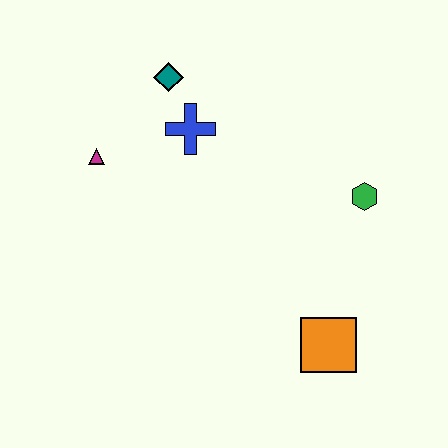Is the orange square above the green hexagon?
No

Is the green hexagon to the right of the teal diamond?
Yes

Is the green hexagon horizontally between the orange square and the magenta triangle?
No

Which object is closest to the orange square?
The green hexagon is closest to the orange square.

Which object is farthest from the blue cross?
The orange square is farthest from the blue cross.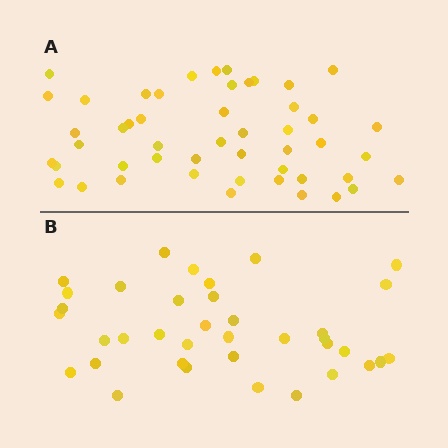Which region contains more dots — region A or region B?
Region A (the top region) has more dots.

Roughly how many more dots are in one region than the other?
Region A has roughly 12 or so more dots than region B.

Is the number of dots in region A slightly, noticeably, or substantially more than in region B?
Region A has noticeably more, but not dramatically so. The ratio is roughly 1.3 to 1.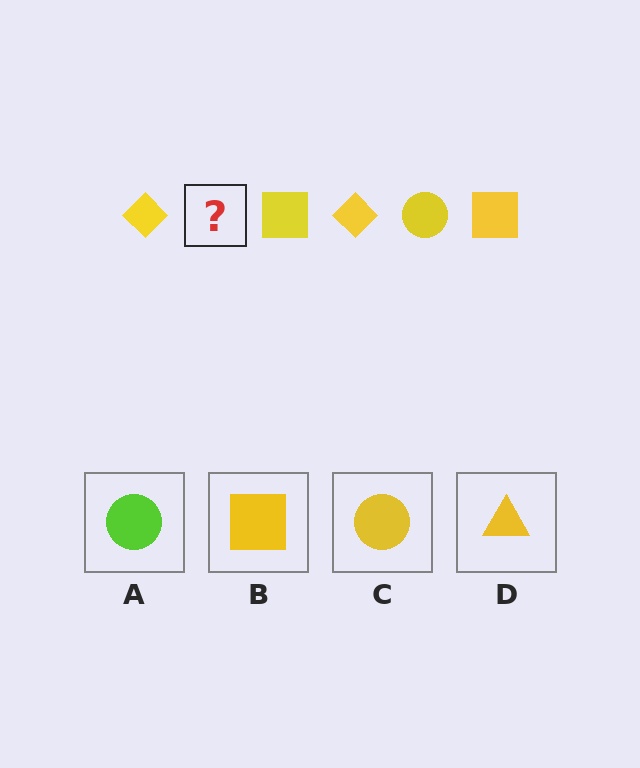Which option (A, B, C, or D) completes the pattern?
C.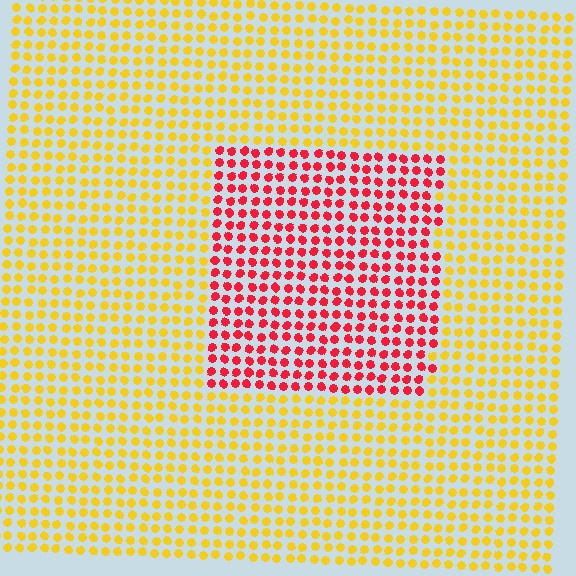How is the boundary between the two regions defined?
The boundary is defined purely by a slight shift in hue (about 58 degrees). Spacing, size, and orientation are identical on both sides.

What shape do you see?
I see a rectangle.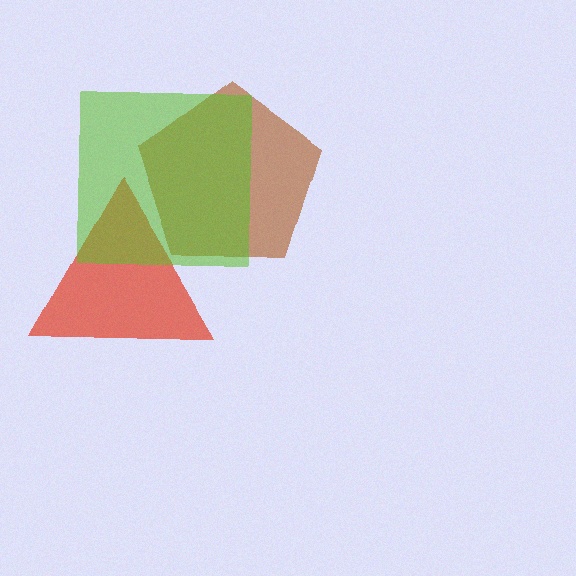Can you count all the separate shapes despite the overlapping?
Yes, there are 3 separate shapes.